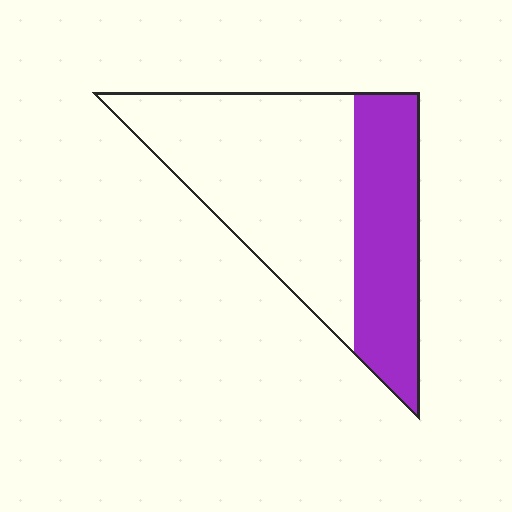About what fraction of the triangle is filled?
About three eighths (3/8).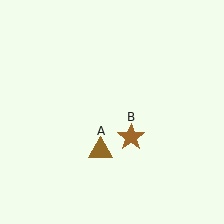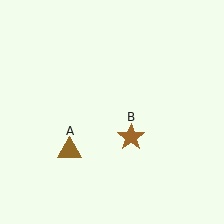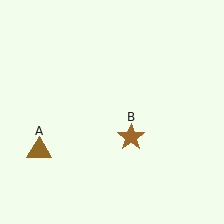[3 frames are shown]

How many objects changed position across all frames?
1 object changed position: brown triangle (object A).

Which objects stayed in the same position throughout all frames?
Brown star (object B) remained stationary.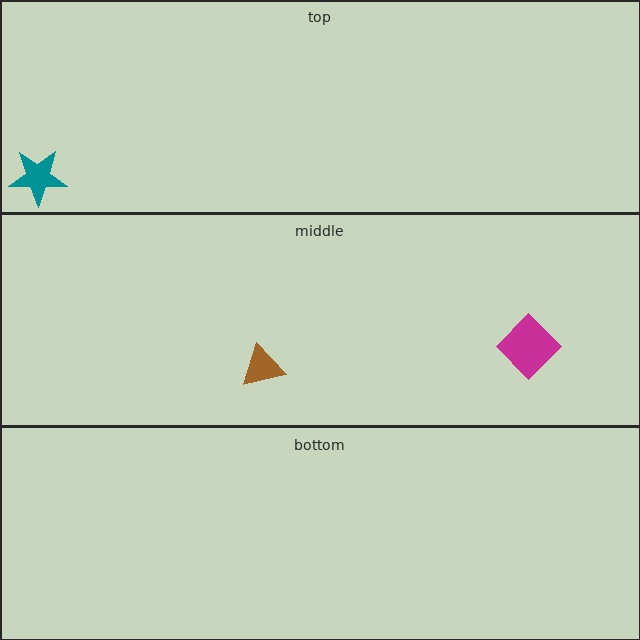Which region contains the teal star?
The top region.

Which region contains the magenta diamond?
The middle region.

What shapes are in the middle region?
The brown triangle, the magenta diamond.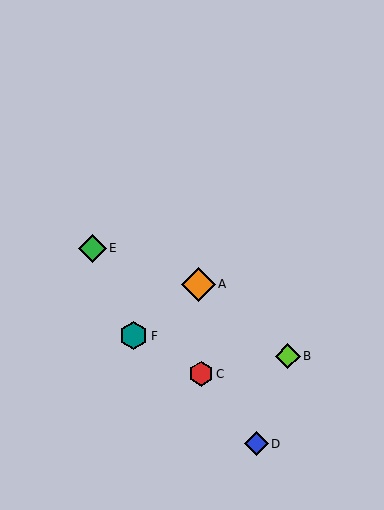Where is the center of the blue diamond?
The center of the blue diamond is at (256, 444).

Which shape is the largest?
The orange diamond (labeled A) is the largest.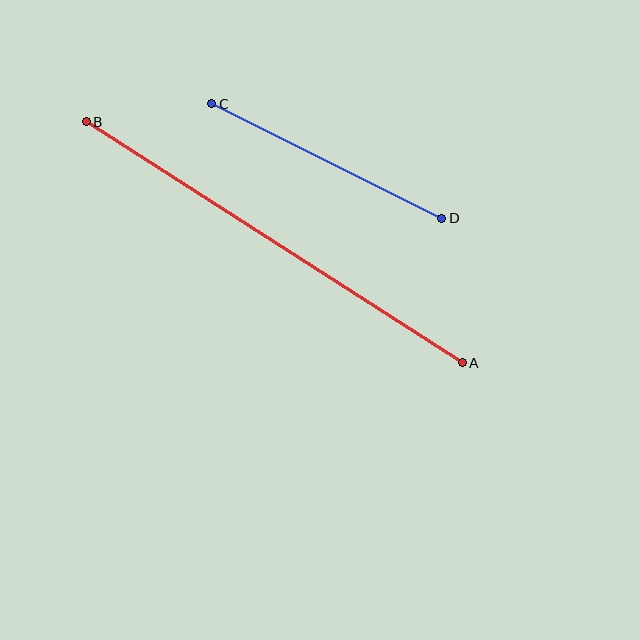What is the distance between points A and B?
The distance is approximately 447 pixels.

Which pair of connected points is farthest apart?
Points A and B are farthest apart.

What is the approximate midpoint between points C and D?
The midpoint is at approximately (327, 161) pixels.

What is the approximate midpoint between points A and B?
The midpoint is at approximately (274, 242) pixels.